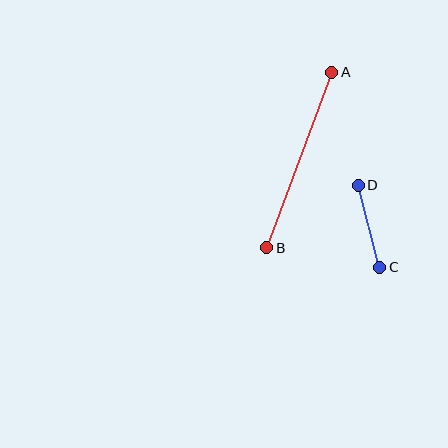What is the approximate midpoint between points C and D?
The midpoint is at approximately (369, 226) pixels.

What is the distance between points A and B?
The distance is approximately 187 pixels.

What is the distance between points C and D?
The distance is approximately 85 pixels.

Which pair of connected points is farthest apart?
Points A and B are farthest apart.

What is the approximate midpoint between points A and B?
The midpoint is at approximately (299, 160) pixels.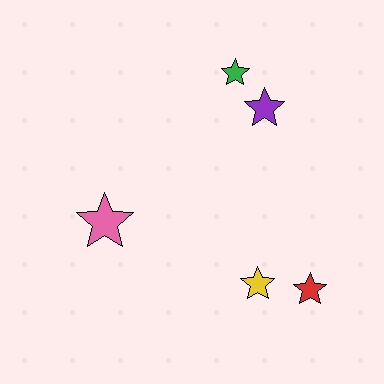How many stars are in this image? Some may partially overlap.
There are 5 stars.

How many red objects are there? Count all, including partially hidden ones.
There is 1 red object.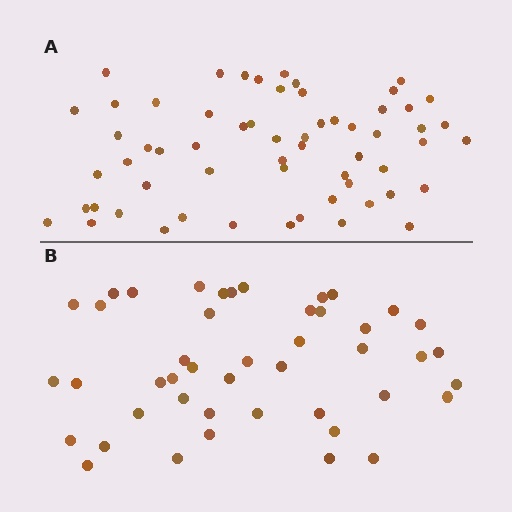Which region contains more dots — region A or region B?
Region A (the top region) has more dots.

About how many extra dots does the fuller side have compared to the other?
Region A has approximately 15 more dots than region B.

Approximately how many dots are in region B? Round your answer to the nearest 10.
About 40 dots. (The exact count is 45, which rounds to 40.)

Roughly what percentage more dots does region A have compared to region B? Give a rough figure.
About 35% more.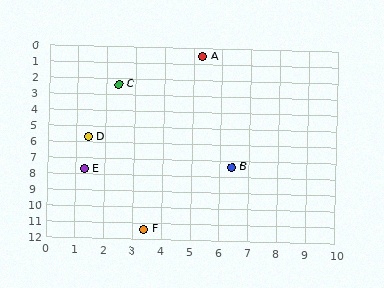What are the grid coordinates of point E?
Point E is at approximately (1.3, 7.7).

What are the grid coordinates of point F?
Point F is at approximately (3.4, 11.4).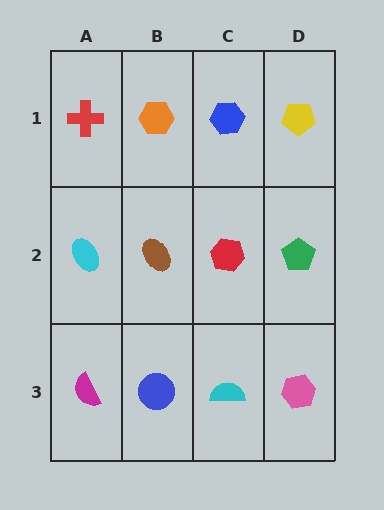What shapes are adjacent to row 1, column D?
A green pentagon (row 2, column D), a blue hexagon (row 1, column C).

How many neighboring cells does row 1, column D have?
2.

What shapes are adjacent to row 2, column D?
A yellow pentagon (row 1, column D), a pink hexagon (row 3, column D), a red hexagon (row 2, column C).